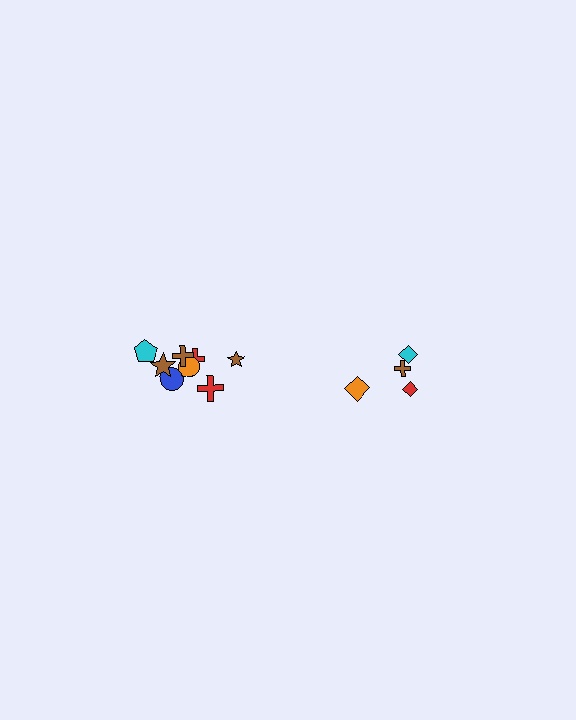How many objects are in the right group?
There are 4 objects.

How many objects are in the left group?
There are 8 objects.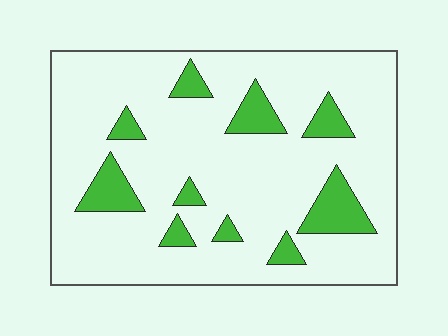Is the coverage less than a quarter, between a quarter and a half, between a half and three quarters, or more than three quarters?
Less than a quarter.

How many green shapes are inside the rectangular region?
10.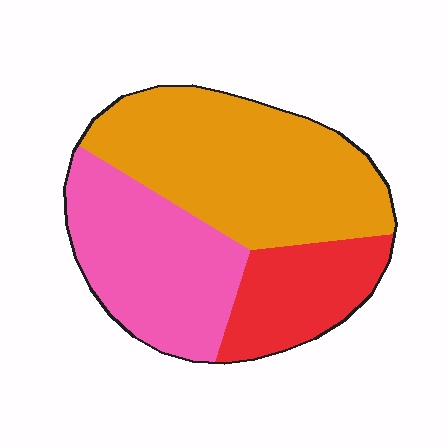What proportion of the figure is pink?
Pink covers around 35% of the figure.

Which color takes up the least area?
Red, at roughly 20%.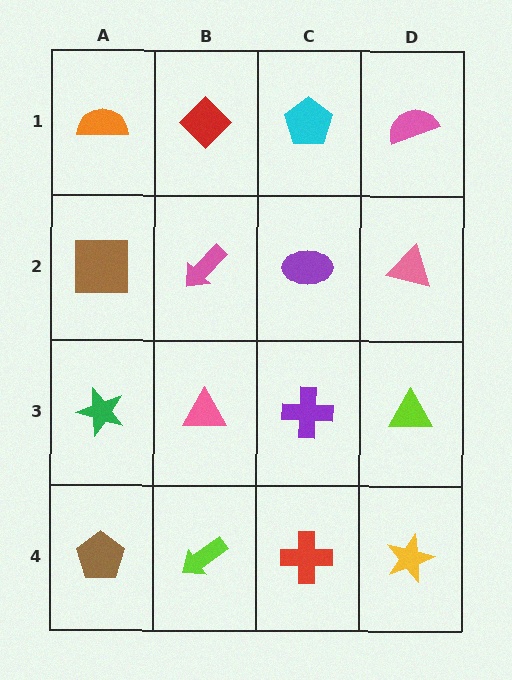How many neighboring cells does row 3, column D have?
3.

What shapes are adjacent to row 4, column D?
A lime triangle (row 3, column D), a red cross (row 4, column C).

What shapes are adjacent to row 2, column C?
A cyan pentagon (row 1, column C), a purple cross (row 3, column C), a pink arrow (row 2, column B), a pink triangle (row 2, column D).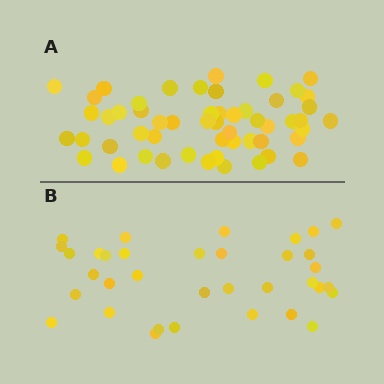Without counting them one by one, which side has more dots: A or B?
Region A (the top region) has more dots.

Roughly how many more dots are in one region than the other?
Region A has approximately 20 more dots than region B.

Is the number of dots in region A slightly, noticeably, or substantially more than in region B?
Region A has substantially more. The ratio is roughly 1.5 to 1.